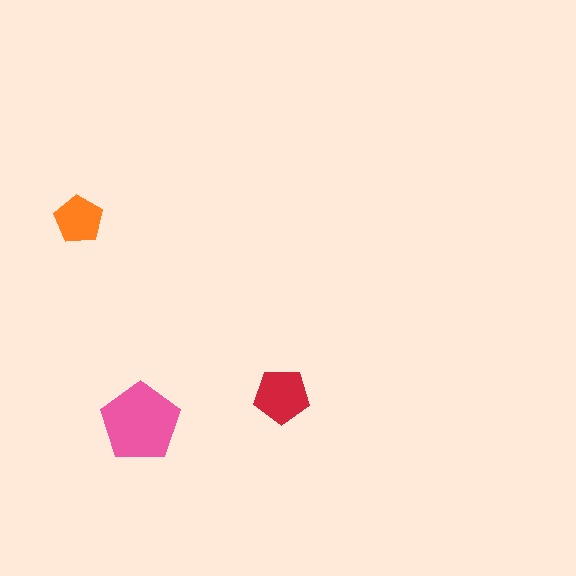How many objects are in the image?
There are 3 objects in the image.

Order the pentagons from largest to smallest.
the pink one, the red one, the orange one.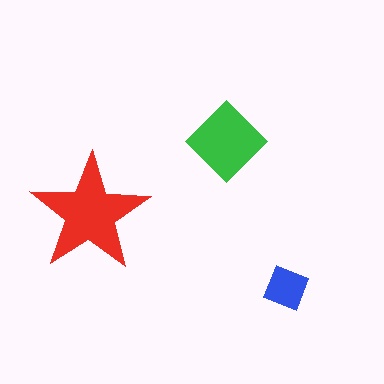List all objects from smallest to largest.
The blue square, the green diamond, the red star.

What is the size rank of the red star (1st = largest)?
1st.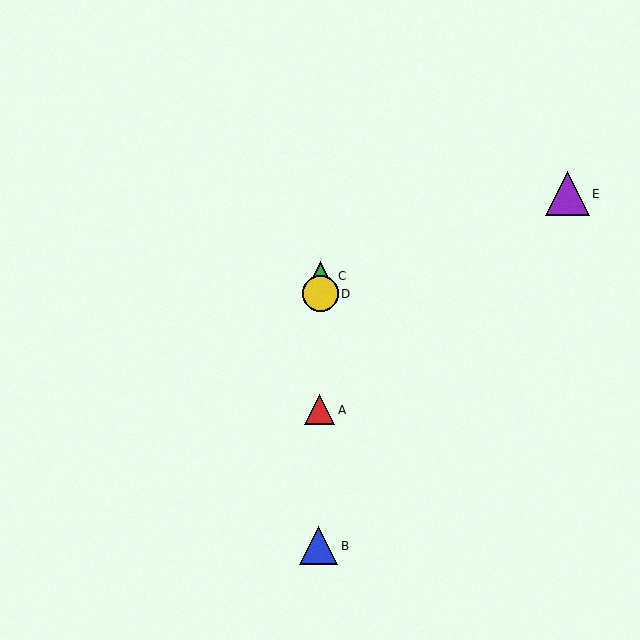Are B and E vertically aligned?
No, B is at x≈319 and E is at x≈567.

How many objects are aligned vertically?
4 objects (A, B, C, D) are aligned vertically.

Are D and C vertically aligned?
Yes, both are at x≈321.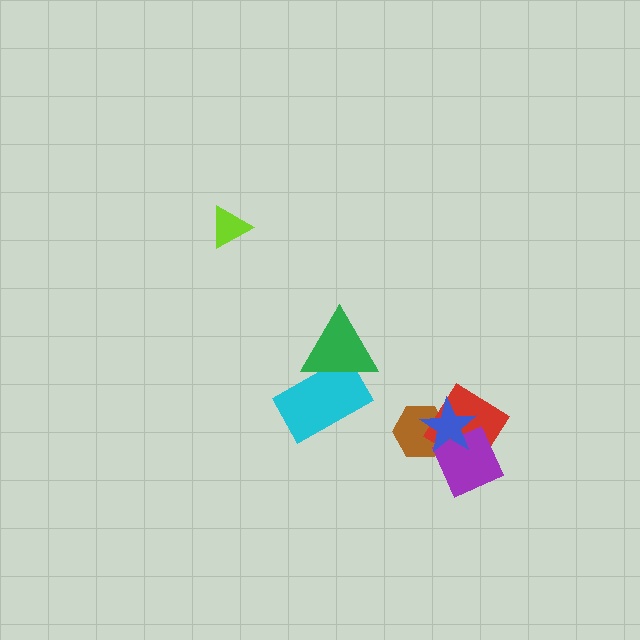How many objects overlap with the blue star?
3 objects overlap with the blue star.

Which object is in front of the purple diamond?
The blue star is in front of the purple diamond.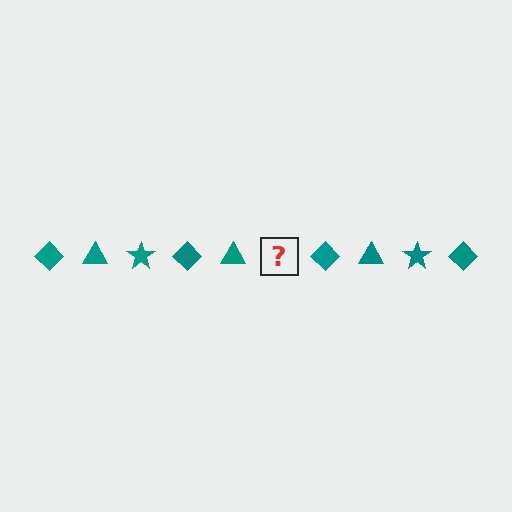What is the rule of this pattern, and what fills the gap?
The rule is that the pattern cycles through diamond, triangle, star shapes in teal. The gap should be filled with a teal star.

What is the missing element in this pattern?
The missing element is a teal star.